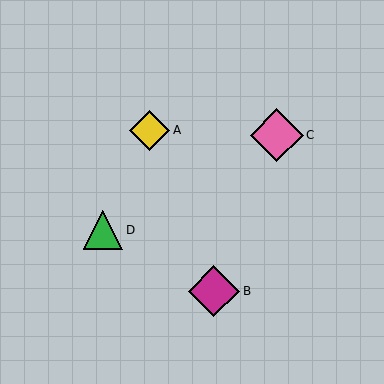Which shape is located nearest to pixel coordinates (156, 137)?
The yellow diamond (labeled A) at (149, 130) is nearest to that location.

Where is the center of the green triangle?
The center of the green triangle is at (103, 230).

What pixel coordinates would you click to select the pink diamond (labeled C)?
Click at (277, 135) to select the pink diamond C.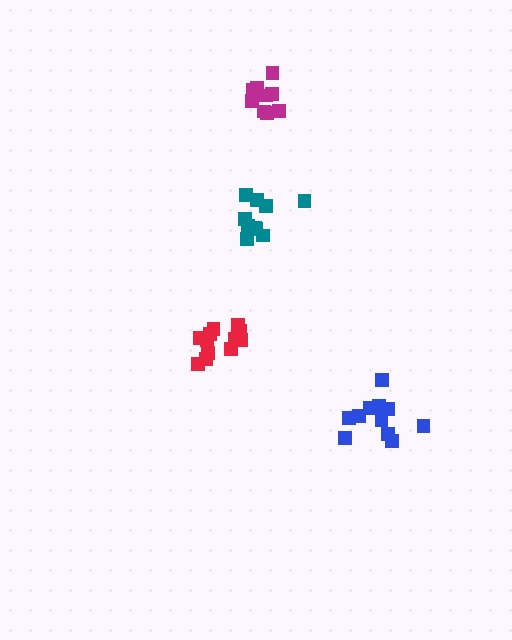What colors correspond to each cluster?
The clusters are colored: red, magenta, teal, blue.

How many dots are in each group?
Group 1: 13 dots, Group 2: 9 dots, Group 3: 10 dots, Group 4: 11 dots (43 total).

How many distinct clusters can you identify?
There are 4 distinct clusters.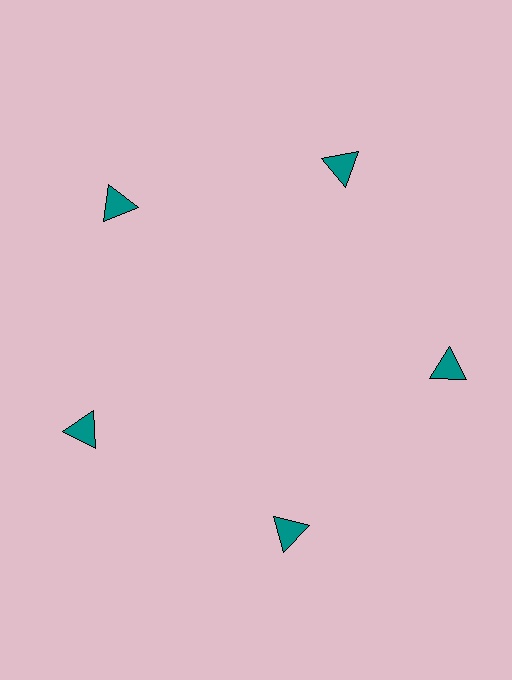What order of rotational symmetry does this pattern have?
This pattern has 5-fold rotational symmetry.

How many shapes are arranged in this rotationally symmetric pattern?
There are 5 shapes, arranged in 5 groups of 1.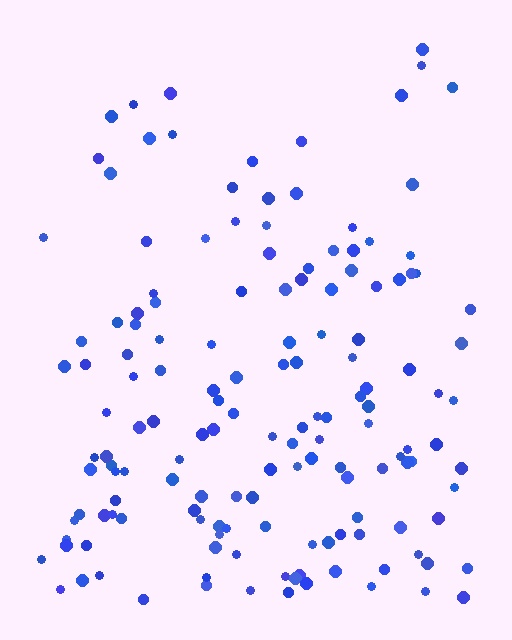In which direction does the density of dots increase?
From top to bottom, with the bottom side densest.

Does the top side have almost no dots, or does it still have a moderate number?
Still a moderate number, just noticeably fewer than the bottom.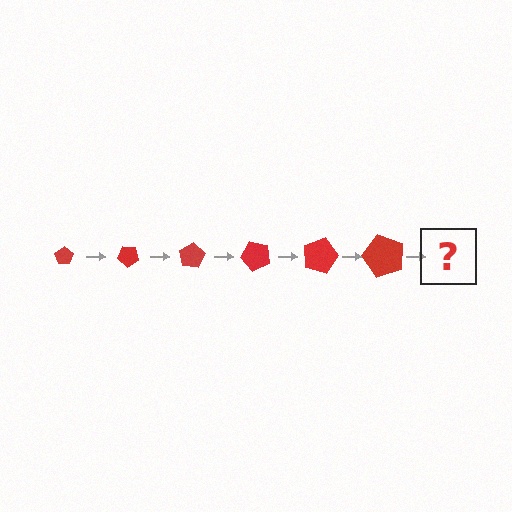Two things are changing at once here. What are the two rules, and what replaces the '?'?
The two rules are that the pentagon grows larger each step and it rotates 40 degrees each step. The '?' should be a pentagon, larger than the previous one and rotated 240 degrees from the start.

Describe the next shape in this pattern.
It should be a pentagon, larger than the previous one and rotated 240 degrees from the start.